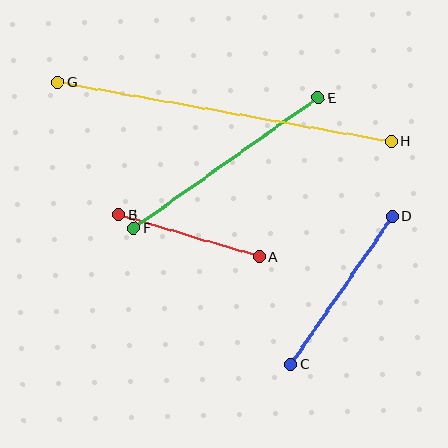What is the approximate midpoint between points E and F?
The midpoint is at approximately (226, 163) pixels.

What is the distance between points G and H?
The distance is approximately 339 pixels.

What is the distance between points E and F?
The distance is approximately 226 pixels.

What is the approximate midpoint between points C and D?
The midpoint is at approximately (342, 290) pixels.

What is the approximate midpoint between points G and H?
The midpoint is at approximately (224, 112) pixels.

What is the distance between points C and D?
The distance is approximately 179 pixels.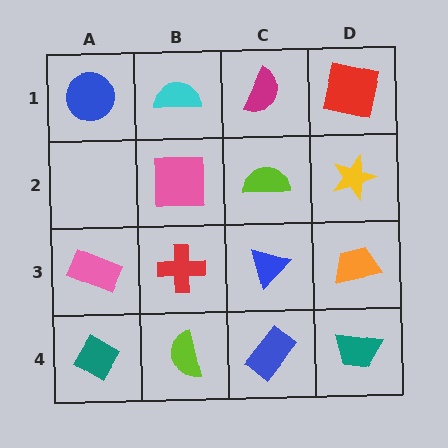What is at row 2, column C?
A lime semicircle.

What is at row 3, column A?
A pink rectangle.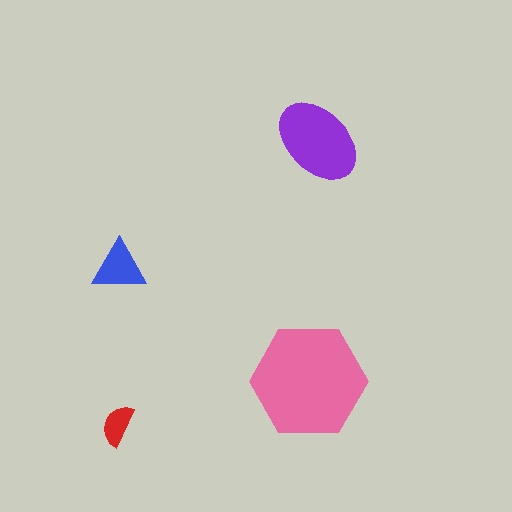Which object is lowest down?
The red semicircle is bottommost.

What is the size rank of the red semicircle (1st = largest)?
4th.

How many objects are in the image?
There are 4 objects in the image.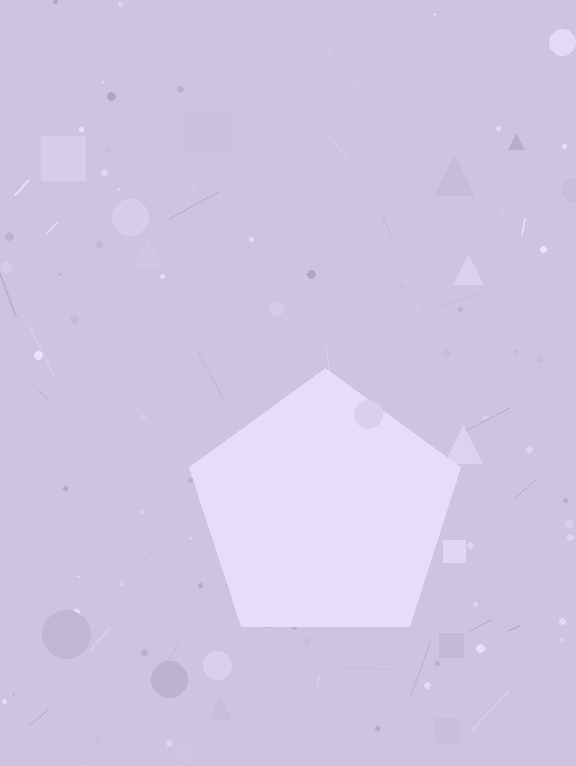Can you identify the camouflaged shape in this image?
The camouflaged shape is a pentagon.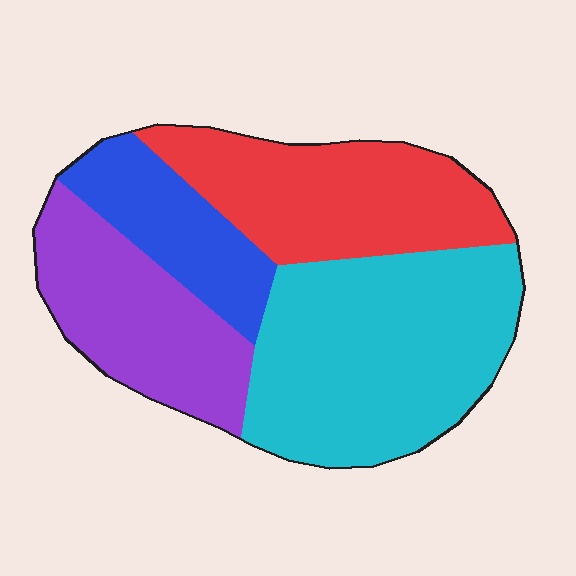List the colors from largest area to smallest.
From largest to smallest: cyan, red, purple, blue.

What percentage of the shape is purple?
Purple covers about 20% of the shape.